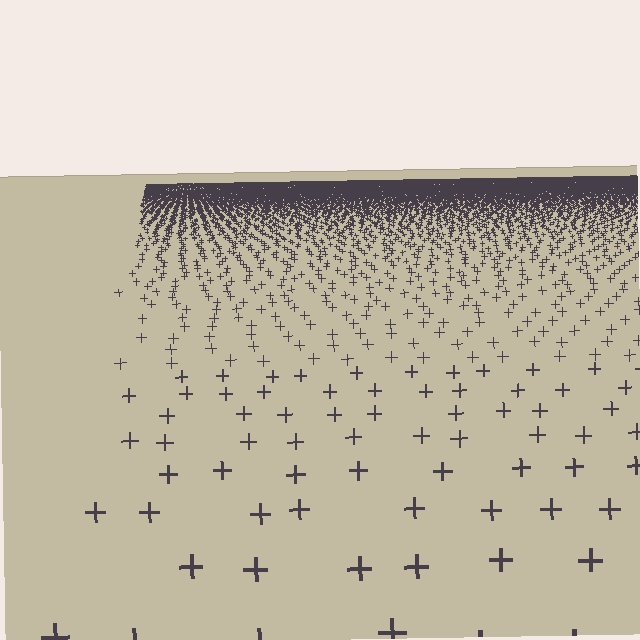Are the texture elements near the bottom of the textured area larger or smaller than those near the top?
Larger. Near the bottom, elements are closer to the viewer and appear at a bigger on-screen size.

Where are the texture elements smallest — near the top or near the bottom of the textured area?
Near the top.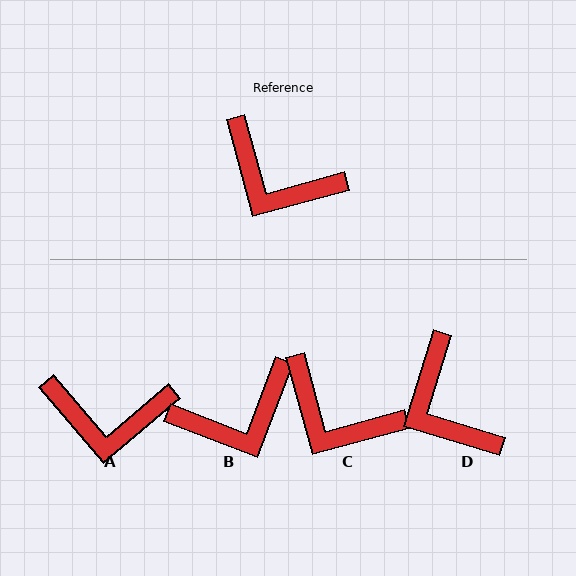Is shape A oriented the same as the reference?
No, it is off by about 25 degrees.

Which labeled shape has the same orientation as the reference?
C.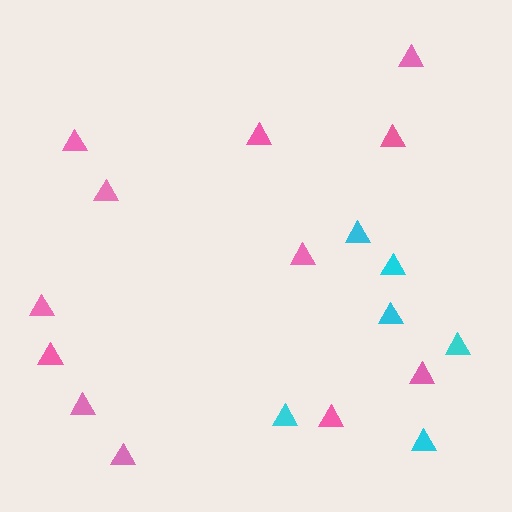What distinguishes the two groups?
There are 2 groups: one group of pink triangles (12) and one group of cyan triangles (6).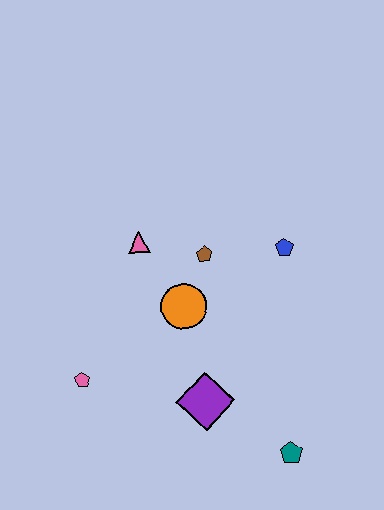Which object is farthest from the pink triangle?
The teal pentagon is farthest from the pink triangle.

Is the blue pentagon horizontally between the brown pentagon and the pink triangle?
No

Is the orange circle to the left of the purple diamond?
Yes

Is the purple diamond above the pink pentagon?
No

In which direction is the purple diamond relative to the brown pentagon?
The purple diamond is below the brown pentagon.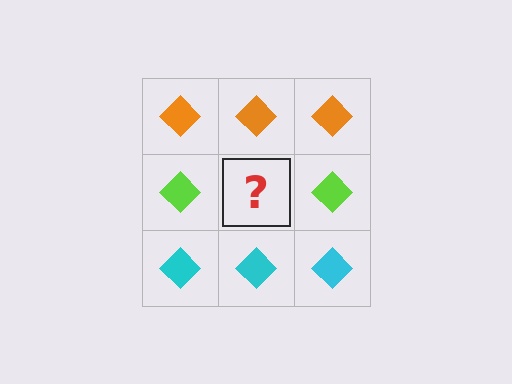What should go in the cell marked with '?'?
The missing cell should contain a lime diamond.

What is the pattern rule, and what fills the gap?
The rule is that each row has a consistent color. The gap should be filled with a lime diamond.